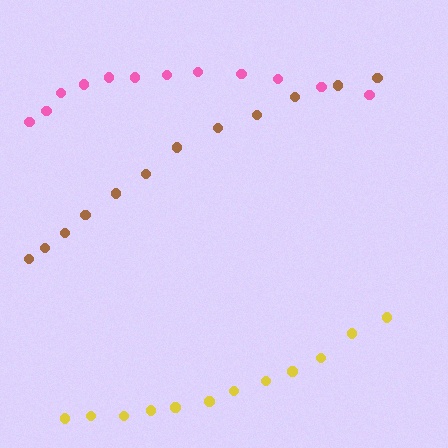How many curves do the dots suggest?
There are 3 distinct paths.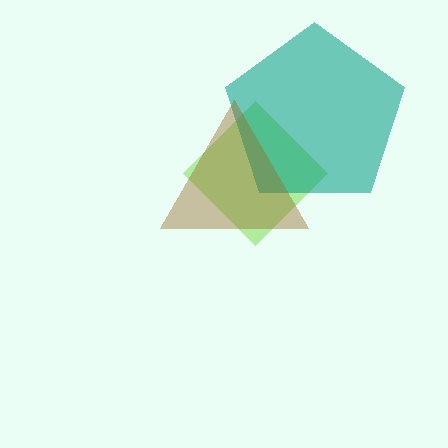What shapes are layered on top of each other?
The layered shapes are: a lime diamond, a teal pentagon, a brown triangle.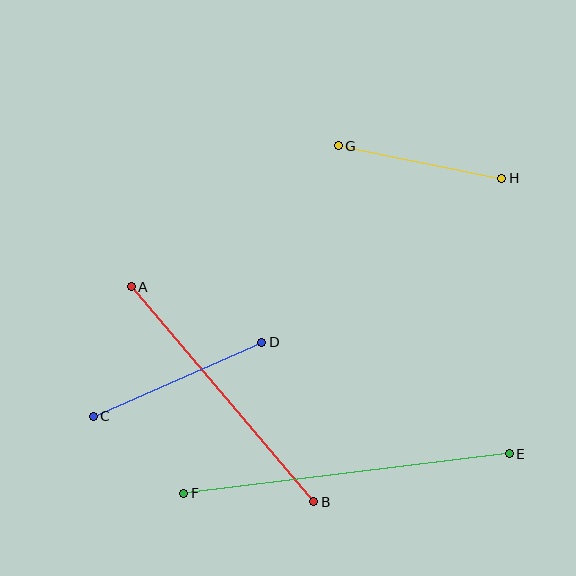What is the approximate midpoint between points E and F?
The midpoint is at approximately (346, 474) pixels.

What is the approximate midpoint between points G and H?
The midpoint is at approximately (420, 162) pixels.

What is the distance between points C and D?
The distance is approximately 184 pixels.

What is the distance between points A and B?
The distance is approximately 282 pixels.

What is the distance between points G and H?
The distance is approximately 167 pixels.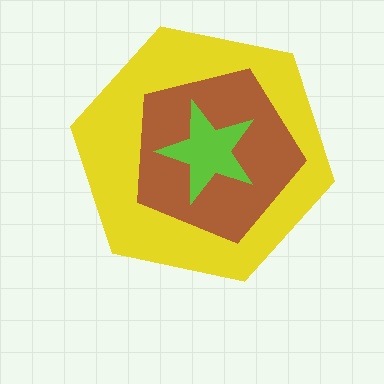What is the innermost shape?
The lime star.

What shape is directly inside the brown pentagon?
The lime star.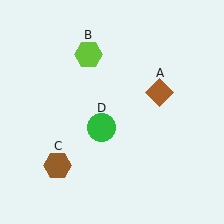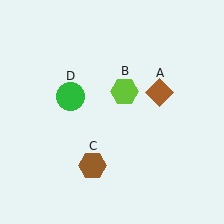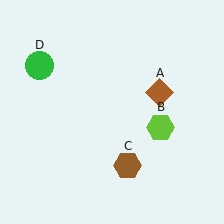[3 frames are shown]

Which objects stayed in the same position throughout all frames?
Brown diamond (object A) remained stationary.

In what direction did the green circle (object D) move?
The green circle (object D) moved up and to the left.